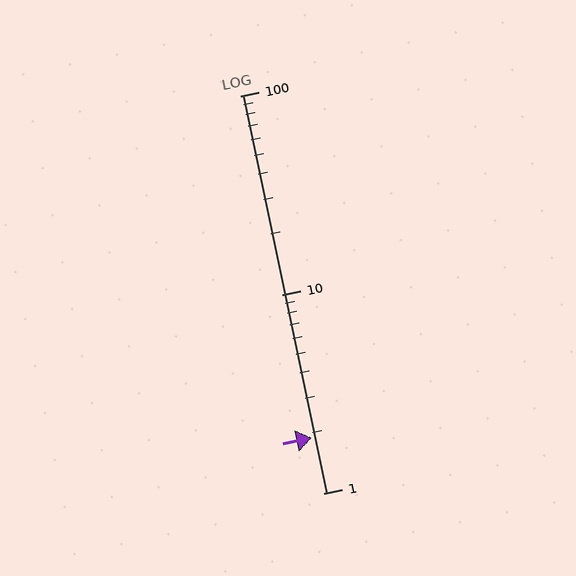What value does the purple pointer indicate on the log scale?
The pointer indicates approximately 1.9.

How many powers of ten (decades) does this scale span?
The scale spans 2 decades, from 1 to 100.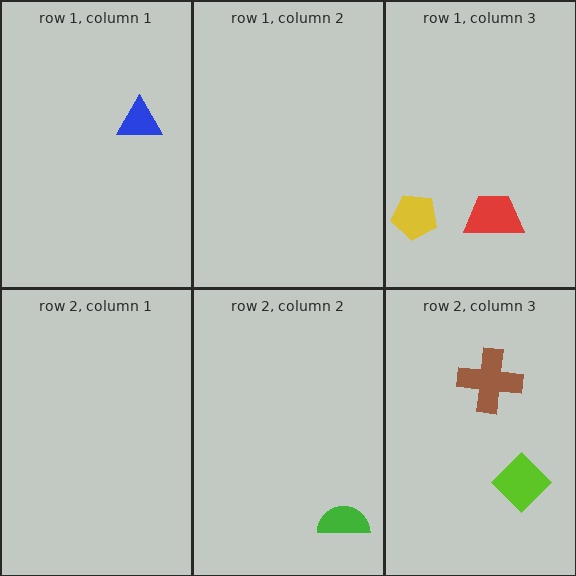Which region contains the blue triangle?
The row 1, column 1 region.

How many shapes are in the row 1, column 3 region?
2.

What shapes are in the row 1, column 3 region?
The yellow pentagon, the red trapezoid.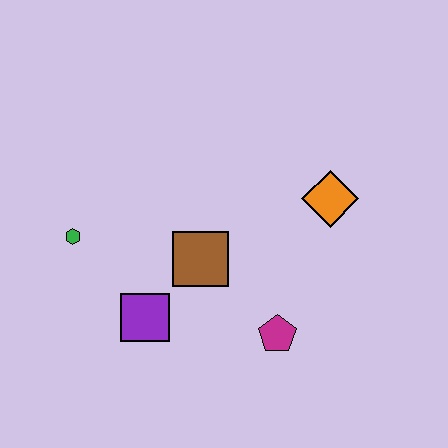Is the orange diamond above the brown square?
Yes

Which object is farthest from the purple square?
The orange diamond is farthest from the purple square.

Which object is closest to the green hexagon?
The purple square is closest to the green hexagon.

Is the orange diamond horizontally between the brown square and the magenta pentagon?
No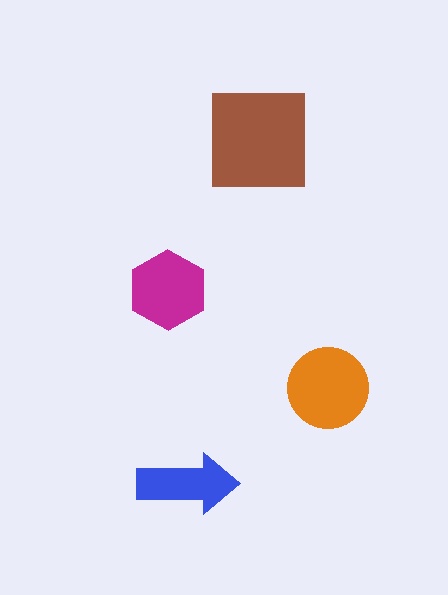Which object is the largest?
The brown square.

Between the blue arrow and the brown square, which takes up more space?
The brown square.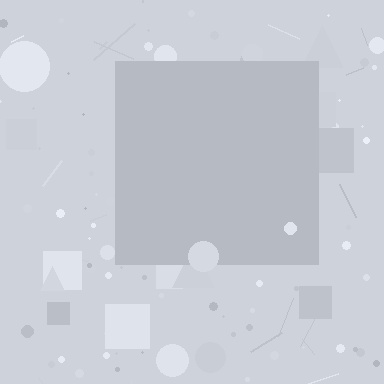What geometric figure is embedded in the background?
A square is embedded in the background.